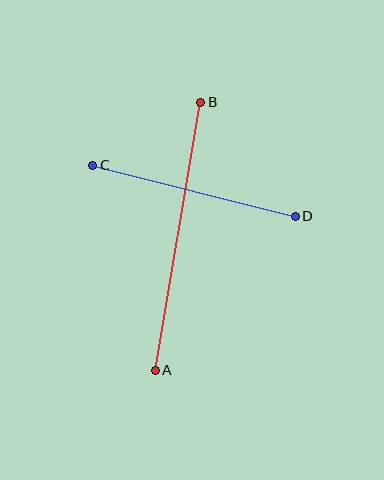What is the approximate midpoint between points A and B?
The midpoint is at approximately (178, 236) pixels.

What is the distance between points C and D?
The distance is approximately 209 pixels.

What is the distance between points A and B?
The distance is approximately 272 pixels.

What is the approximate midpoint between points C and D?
The midpoint is at approximately (194, 191) pixels.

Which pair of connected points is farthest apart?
Points A and B are farthest apart.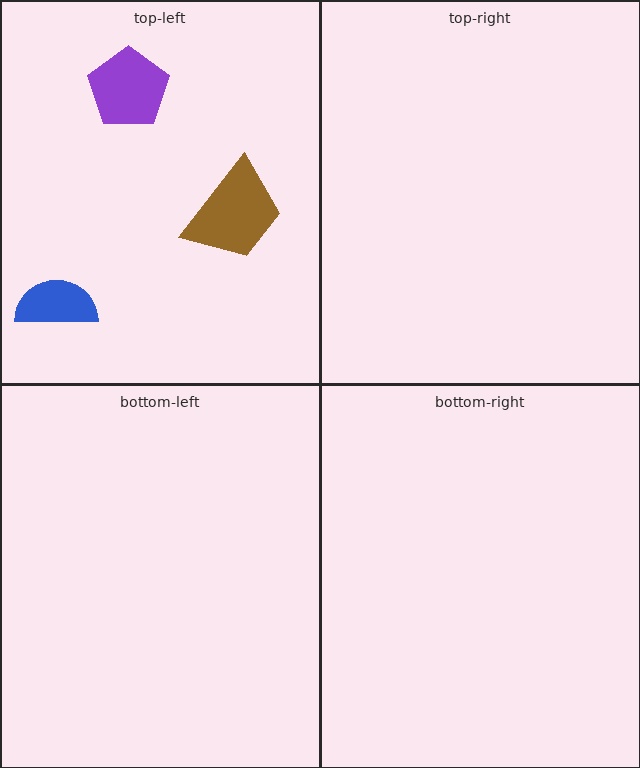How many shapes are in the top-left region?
3.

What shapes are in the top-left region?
The brown trapezoid, the blue semicircle, the purple pentagon.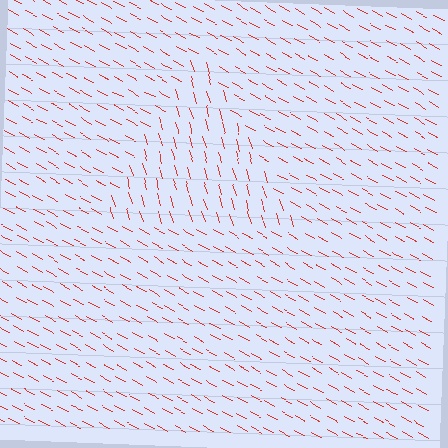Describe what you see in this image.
The image is filled with small red line segments. A triangle region in the image has lines oriented differently from the surrounding lines, creating a visible texture boundary.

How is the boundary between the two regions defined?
The boundary is defined purely by a change in line orientation (approximately 45 degrees difference). All lines are the same color and thickness.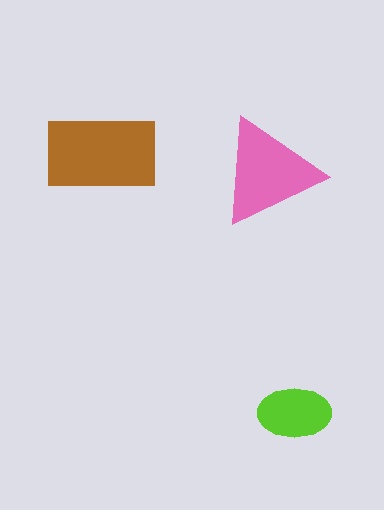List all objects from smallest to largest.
The lime ellipse, the pink triangle, the brown rectangle.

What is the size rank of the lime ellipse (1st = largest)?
3rd.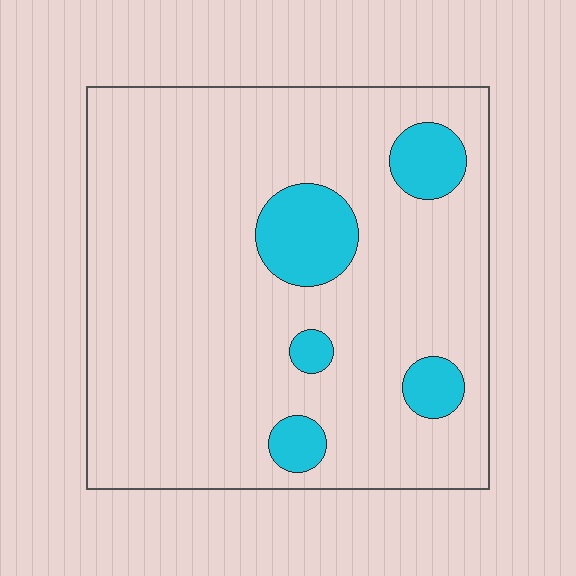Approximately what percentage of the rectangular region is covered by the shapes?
Approximately 15%.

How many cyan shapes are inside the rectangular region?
5.